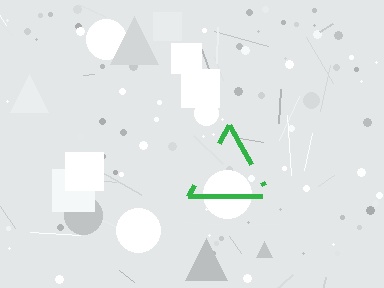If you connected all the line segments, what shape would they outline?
They would outline a triangle.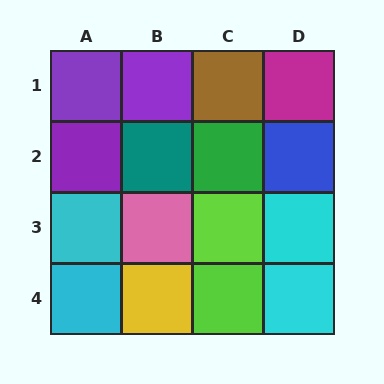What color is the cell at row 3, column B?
Pink.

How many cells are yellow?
1 cell is yellow.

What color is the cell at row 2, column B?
Teal.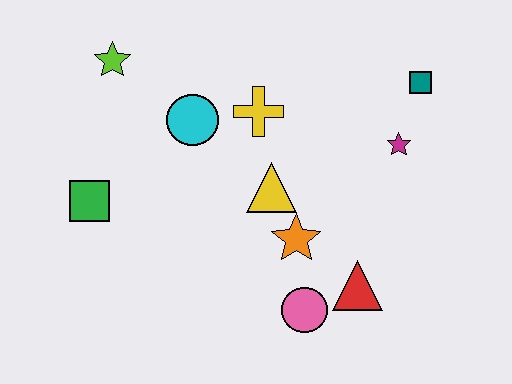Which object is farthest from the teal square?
The green square is farthest from the teal square.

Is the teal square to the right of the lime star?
Yes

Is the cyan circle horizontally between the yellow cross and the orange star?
No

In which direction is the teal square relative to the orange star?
The teal square is above the orange star.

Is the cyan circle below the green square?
No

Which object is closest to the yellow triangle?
The orange star is closest to the yellow triangle.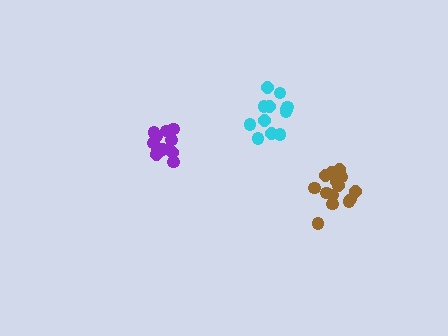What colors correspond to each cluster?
The clusters are colored: brown, cyan, purple.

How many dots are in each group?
Group 1: 15 dots, Group 2: 12 dots, Group 3: 12 dots (39 total).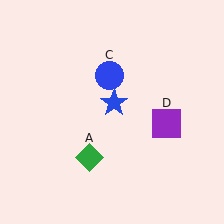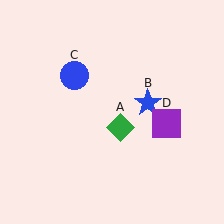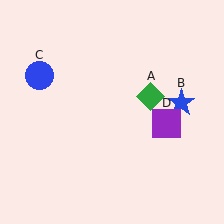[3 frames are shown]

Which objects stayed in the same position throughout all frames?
Purple square (object D) remained stationary.